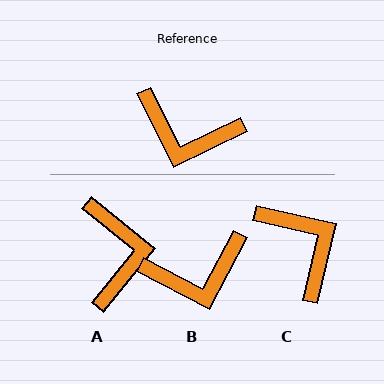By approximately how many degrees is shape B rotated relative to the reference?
Approximately 36 degrees counter-clockwise.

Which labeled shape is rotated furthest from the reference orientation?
C, about 140 degrees away.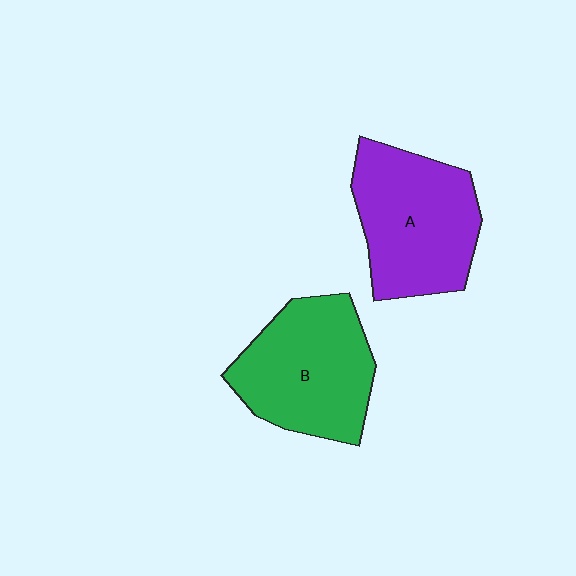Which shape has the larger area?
Shape A (purple).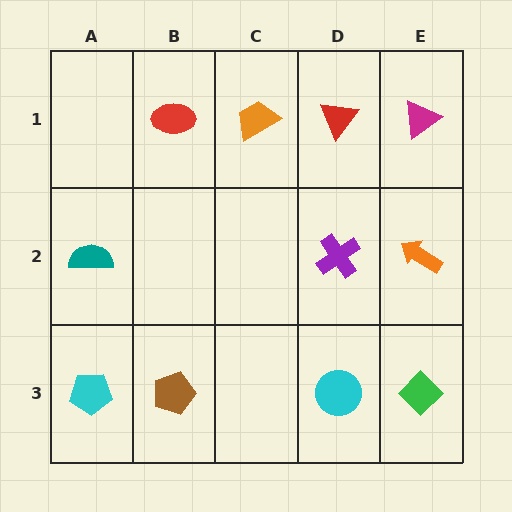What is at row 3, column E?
A green diamond.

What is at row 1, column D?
A red triangle.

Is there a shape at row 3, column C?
No, that cell is empty.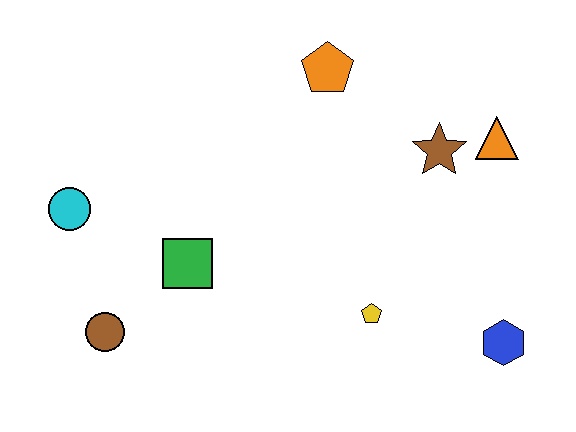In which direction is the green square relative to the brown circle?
The green square is to the right of the brown circle.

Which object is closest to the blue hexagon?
The yellow pentagon is closest to the blue hexagon.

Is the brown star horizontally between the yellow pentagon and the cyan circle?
No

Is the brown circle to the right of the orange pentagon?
No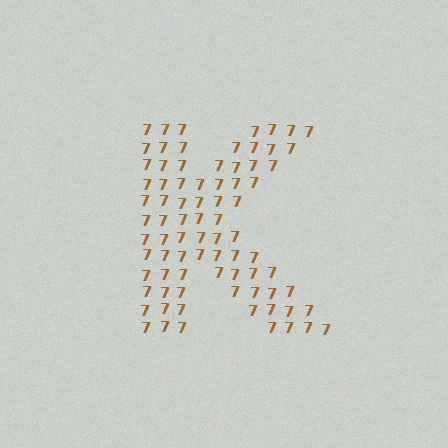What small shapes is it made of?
It is made of small digit 7's.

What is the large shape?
The large shape is the letter K.